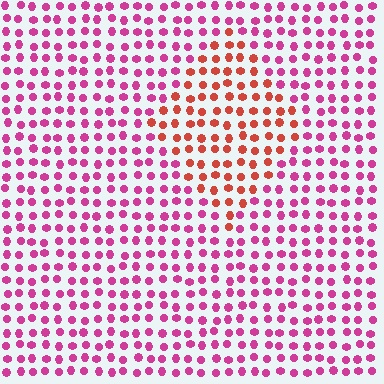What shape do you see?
I see a diamond.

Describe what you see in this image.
The image is filled with small magenta elements in a uniform arrangement. A diamond-shaped region is visible where the elements are tinted to a slightly different hue, forming a subtle color boundary.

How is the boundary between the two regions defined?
The boundary is defined purely by a slight shift in hue (about 42 degrees). Spacing, size, and orientation are identical on both sides.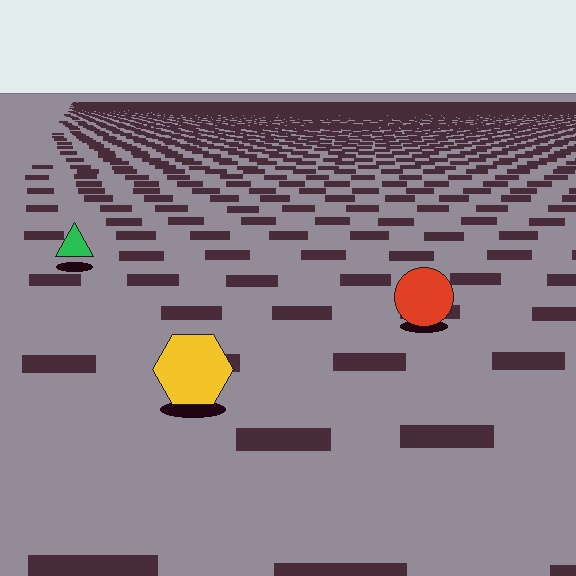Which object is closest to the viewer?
The yellow hexagon is closest. The texture marks near it are larger and more spread out.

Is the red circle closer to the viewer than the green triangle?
Yes. The red circle is closer — you can tell from the texture gradient: the ground texture is coarser near it.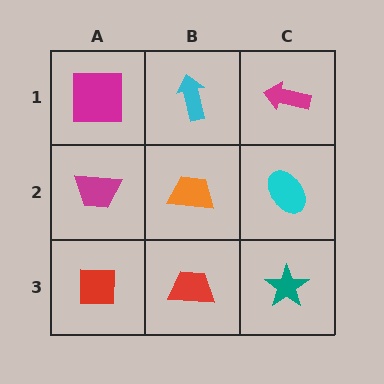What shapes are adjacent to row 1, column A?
A magenta trapezoid (row 2, column A), a cyan arrow (row 1, column B).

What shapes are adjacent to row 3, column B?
An orange trapezoid (row 2, column B), a red square (row 3, column A), a teal star (row 3, column C).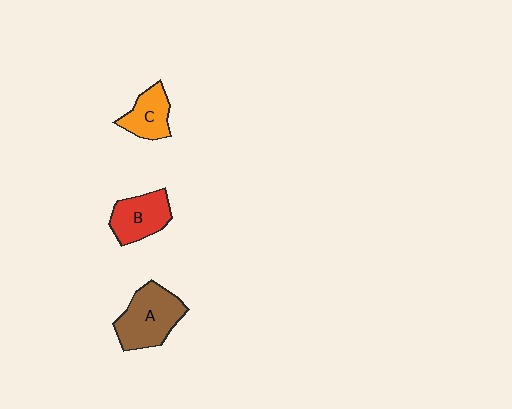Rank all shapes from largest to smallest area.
From largest to smallest: A (brown), B (red), C (orange).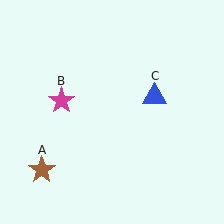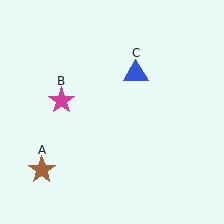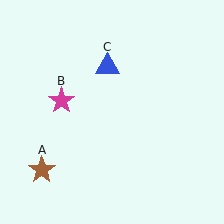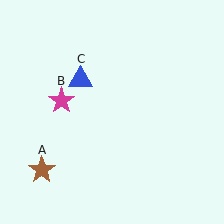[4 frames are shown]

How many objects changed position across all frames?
1 object changed position: blue triangle (object C).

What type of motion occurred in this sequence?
The blue triangle (object C) rotated counterclockwise around the center of the scene.